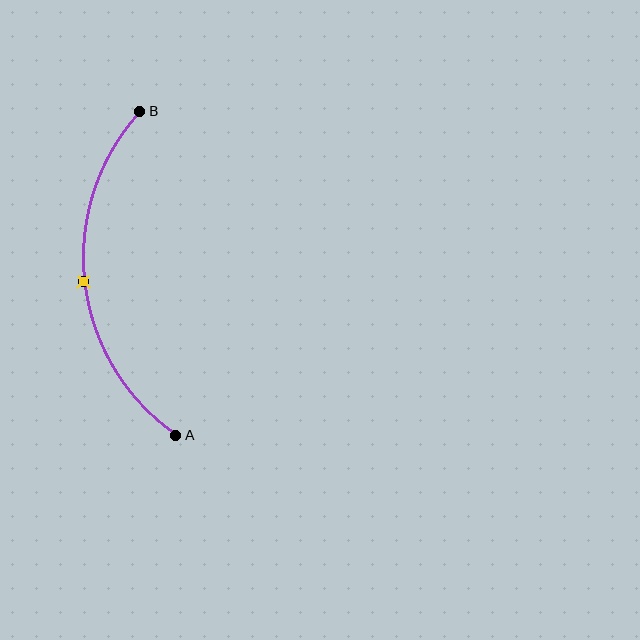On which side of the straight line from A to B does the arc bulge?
The arc bulges to the left of the straight line connecting A and B.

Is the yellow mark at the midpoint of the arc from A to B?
Yes. The yellow mark lies on the arc at equal arc-length from both A and B — it is the arc midpoint.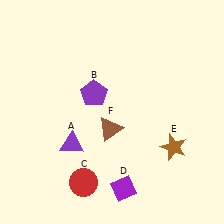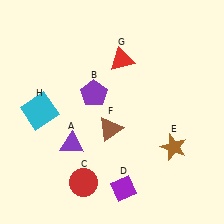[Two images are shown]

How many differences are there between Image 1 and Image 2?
There are 2 differences between the two images.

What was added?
A red triangle (G), a cyan square (H) were added in Image 2.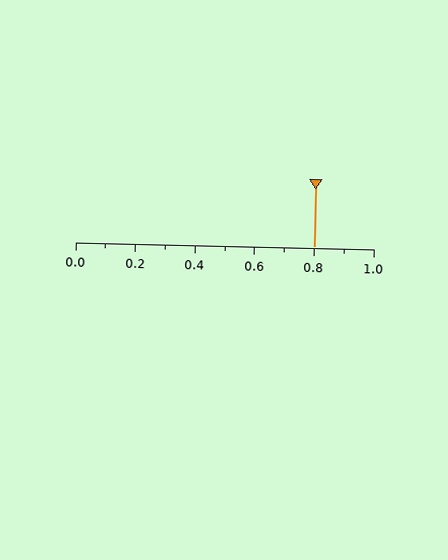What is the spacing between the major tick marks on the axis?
The major ticks are spaced 0.2 apart.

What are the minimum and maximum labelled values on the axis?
The axis runs from 0.0 to 1.0.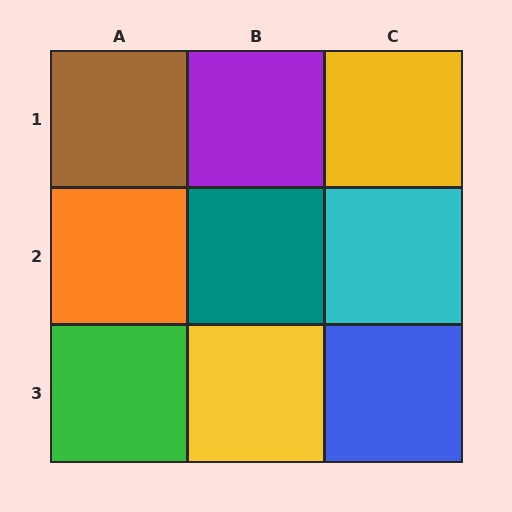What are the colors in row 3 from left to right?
Green, yellow, blue.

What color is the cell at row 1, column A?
Brown.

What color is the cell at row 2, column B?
Teal.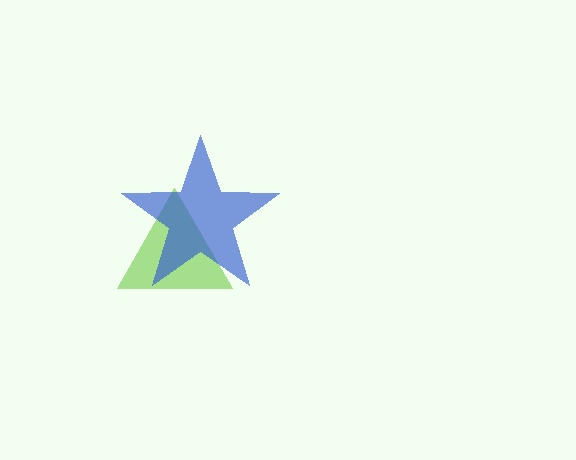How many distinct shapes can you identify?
There are 2 distinct shapes: a lime triangle, a blue star.